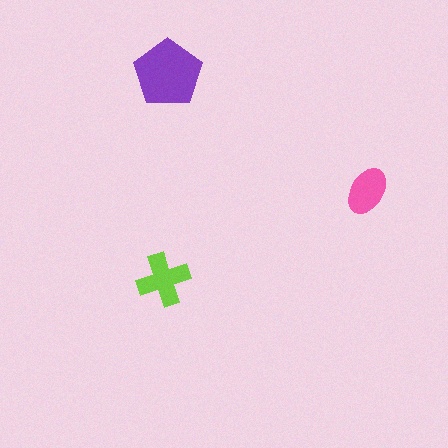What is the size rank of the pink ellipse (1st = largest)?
3rd.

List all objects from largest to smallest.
The purple pentagon, the lime cross, the pink ellipse.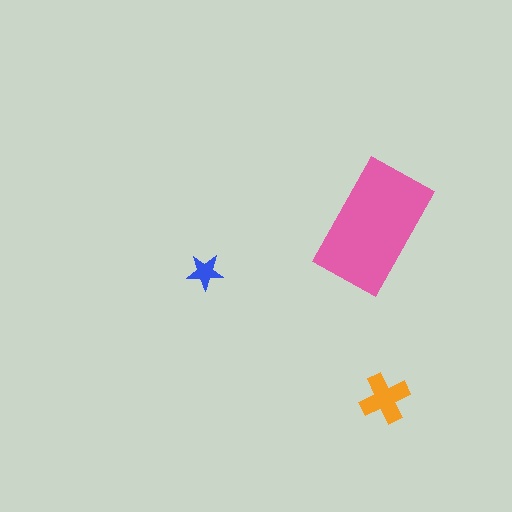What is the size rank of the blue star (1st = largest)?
3rd.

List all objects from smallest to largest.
The blue star, the orange cross, the pink rectangle.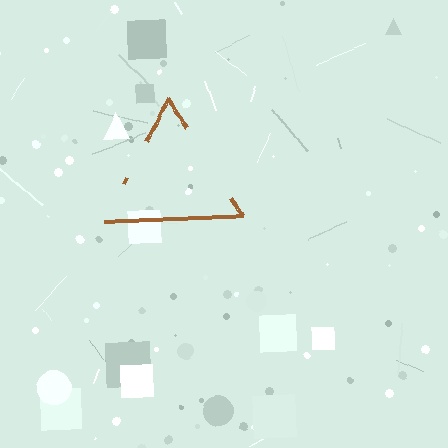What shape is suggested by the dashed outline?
The dashed outline suggests a triangle.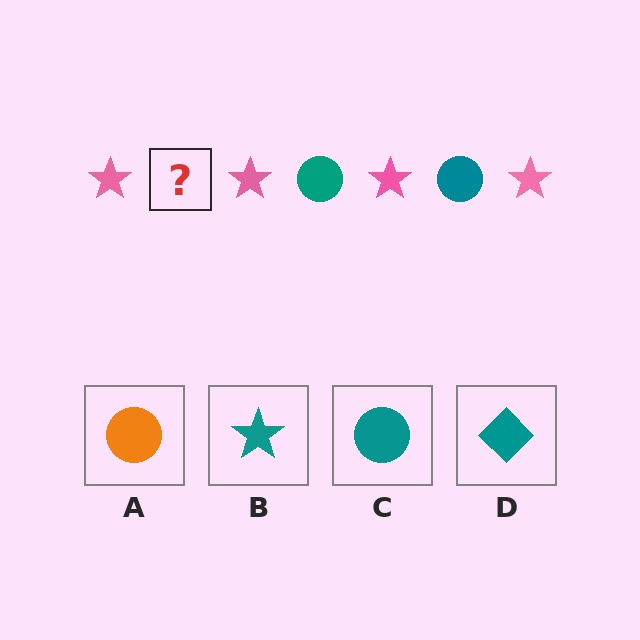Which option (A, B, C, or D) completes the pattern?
C.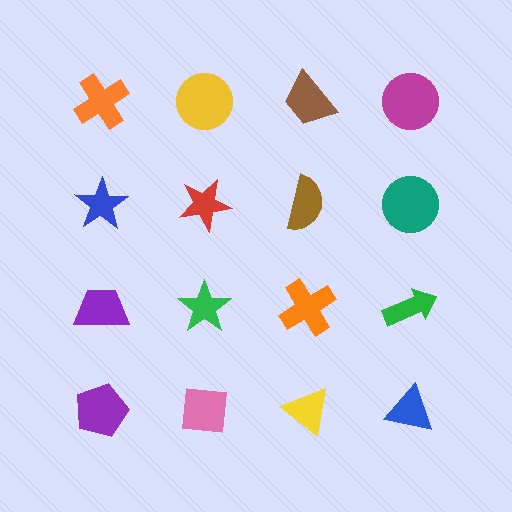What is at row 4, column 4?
A blue triangle.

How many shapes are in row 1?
4 shapes.